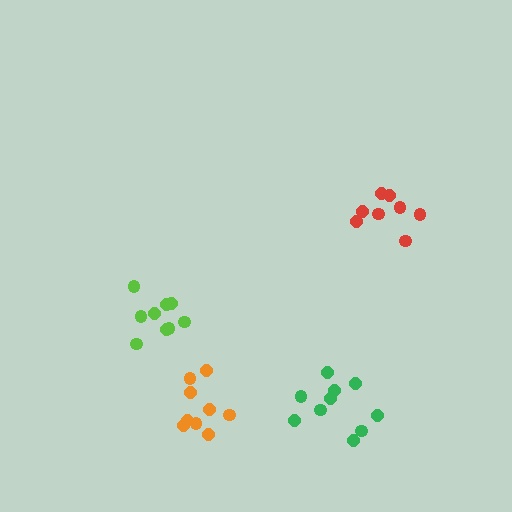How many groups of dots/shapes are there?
There are 4 groups.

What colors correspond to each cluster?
The clusters are colored: orange, green, red, lime.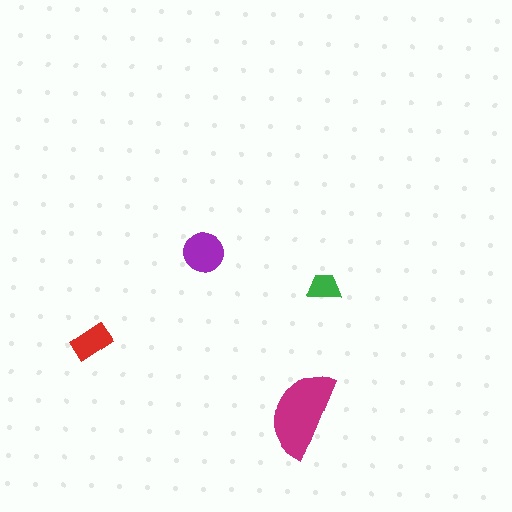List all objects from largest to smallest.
The magenta semicircle, the purple circle, the red rectangle, the green trapezoid.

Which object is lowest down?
The magenta semicircle is bottommost.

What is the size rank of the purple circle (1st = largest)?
2nd.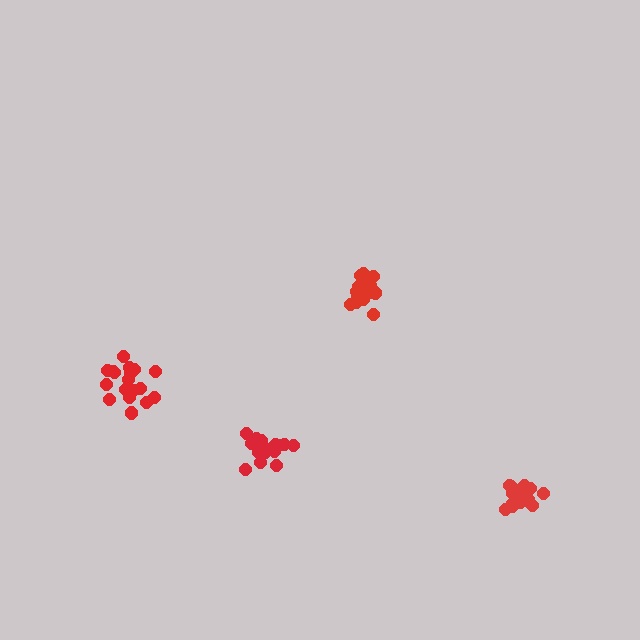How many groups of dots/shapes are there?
There are 4 groups.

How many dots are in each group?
Group 1: 16 dots, Group 2: 19 dots, Group 3: 18 dots, Group 4: 16 dots (69 total).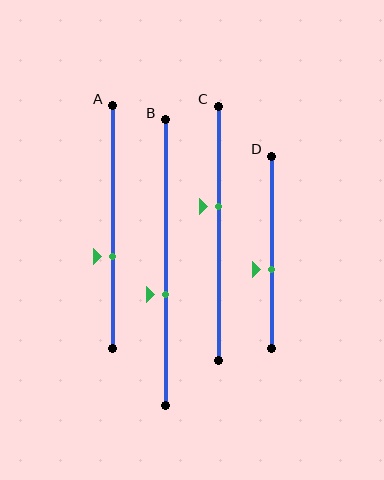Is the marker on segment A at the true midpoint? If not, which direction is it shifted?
No, the marker on segment A is shifted downward by about 12% of the segment length.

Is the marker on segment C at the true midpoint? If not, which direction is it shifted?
No, the marker on segment C is shifted upward by about 10% of the segment length.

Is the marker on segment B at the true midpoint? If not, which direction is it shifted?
No, the marker on segment B is shifted downward by about 11% of the segment length.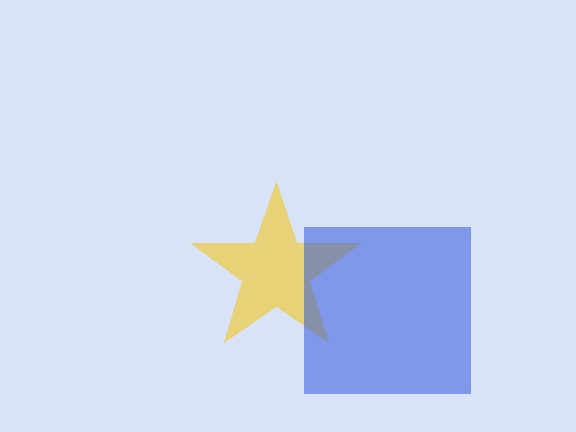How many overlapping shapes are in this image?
There are 2 overlapping shapes in the image.